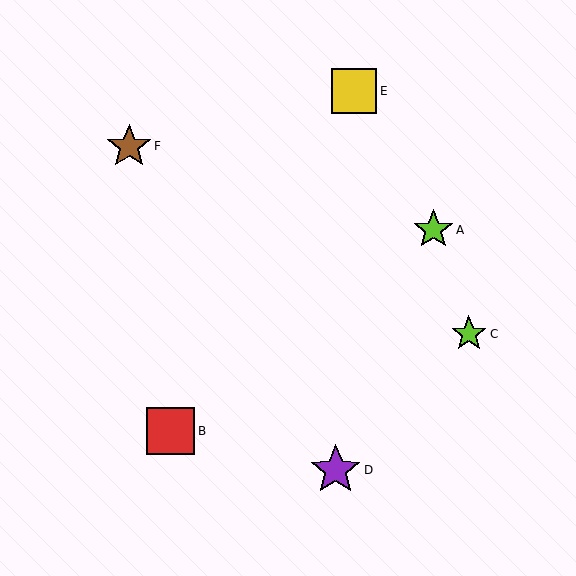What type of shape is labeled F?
Shape F is a brown star.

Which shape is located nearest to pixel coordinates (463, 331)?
The lime star (labeled C) at (469, 334) is nearest to that location.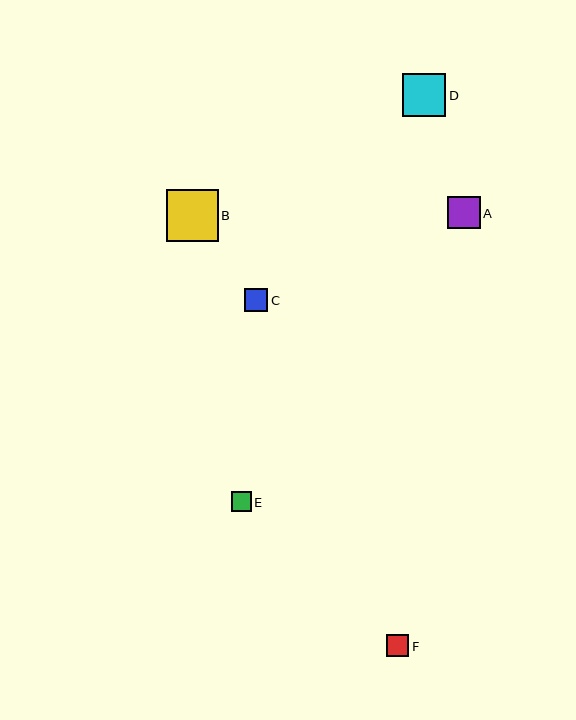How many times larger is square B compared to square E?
Square B is approximately 2.6 times the size of square E.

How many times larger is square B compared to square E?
Square B is approximately 2.6 times the size of square E.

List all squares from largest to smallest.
From largest to smallest: B, D, A, C, F, E.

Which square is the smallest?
Square E is the smallest with a size of approximately 20 pixels.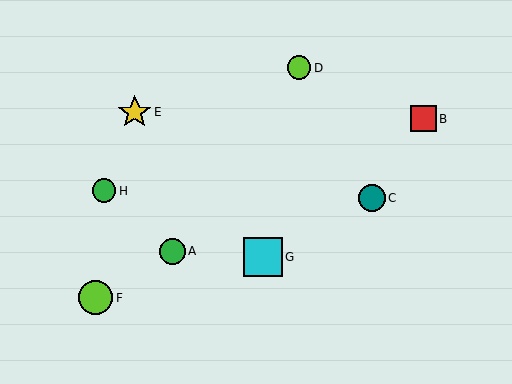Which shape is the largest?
The cyan square (labeled G) is the largest.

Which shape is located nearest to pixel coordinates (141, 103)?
The yellow star (labeled E) at (135, 112) is nearest to that location.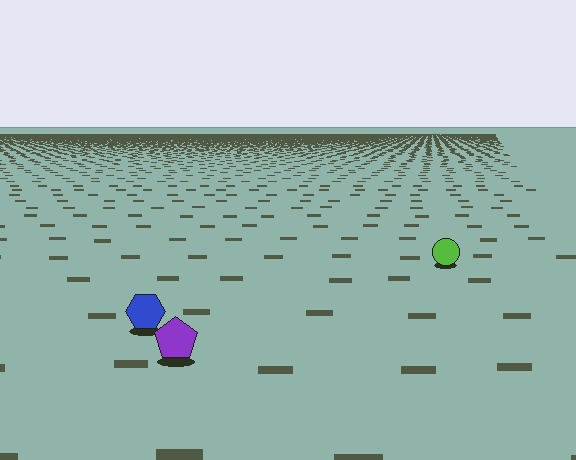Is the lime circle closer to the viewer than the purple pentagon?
No. The purple pentagon is closer — you can tell from the texture gradient: the ground texture is coarser near it.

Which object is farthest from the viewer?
The lime circle is farthest from the viewer. It appears smaller and the ground texture around it is denser.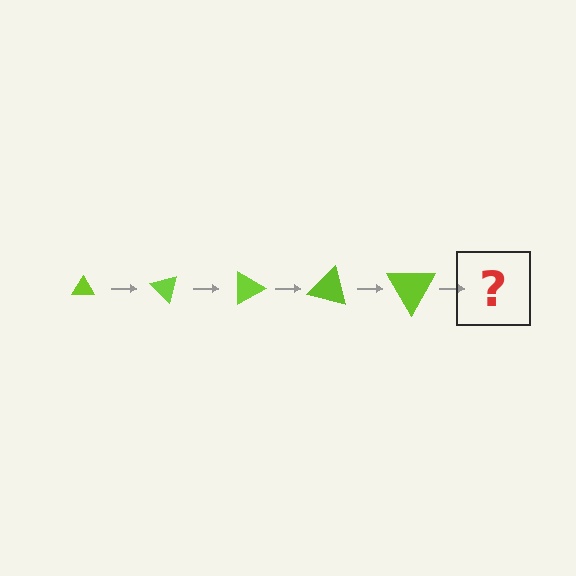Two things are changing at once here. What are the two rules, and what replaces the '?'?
The two rules are that the triangle grows larger each step and it rotates 45 degrees each step. The '?' should be a triangle, larger than the previous one and rotated 225 degrees from the start.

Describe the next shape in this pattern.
It should be a triangle, larger than the previous one and rotated 225 degrees from the start.